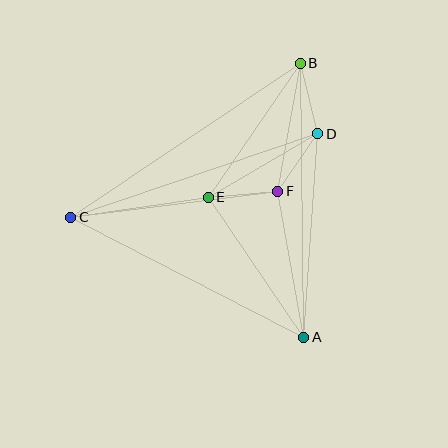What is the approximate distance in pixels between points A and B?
The distance between A and B is approximately 274 pixels.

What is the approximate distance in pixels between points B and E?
The distance between B and E is approximately 162 pixels.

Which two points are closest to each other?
Points E and F are closest to each other.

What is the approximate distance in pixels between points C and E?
The distance between C and E is approximately 139 pixels.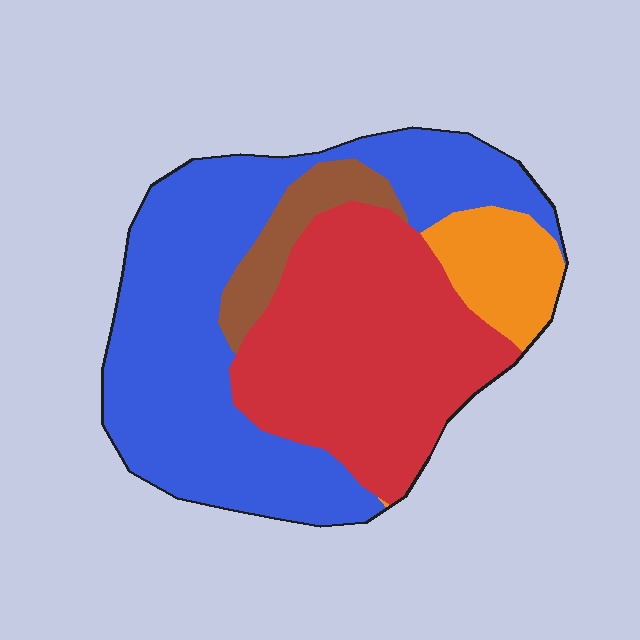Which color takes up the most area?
Blue, at roughly 45%.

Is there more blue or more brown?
Blue.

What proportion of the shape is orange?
Orange takes up about one tenth (1/10) of the shape.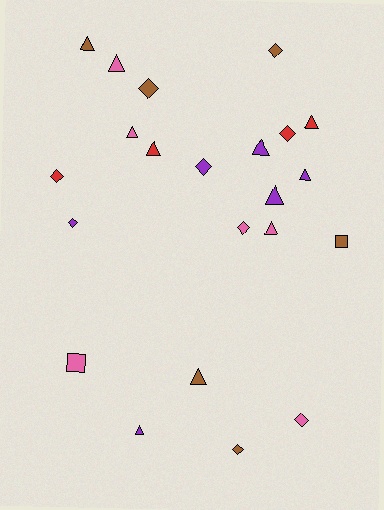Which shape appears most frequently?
Triangle, with 11 objects.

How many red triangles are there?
There are 2 red triangles.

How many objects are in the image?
There are 22 objects.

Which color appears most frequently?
Purple, with 6 objects.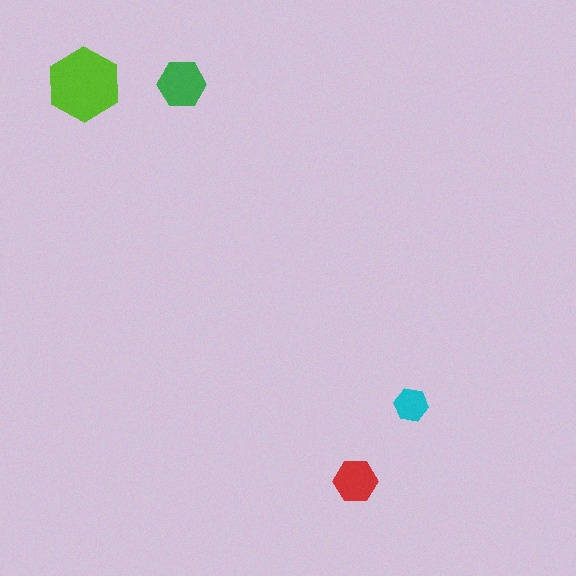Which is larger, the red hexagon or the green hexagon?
The green one.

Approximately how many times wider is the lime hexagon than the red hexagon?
About 1.5 times wider.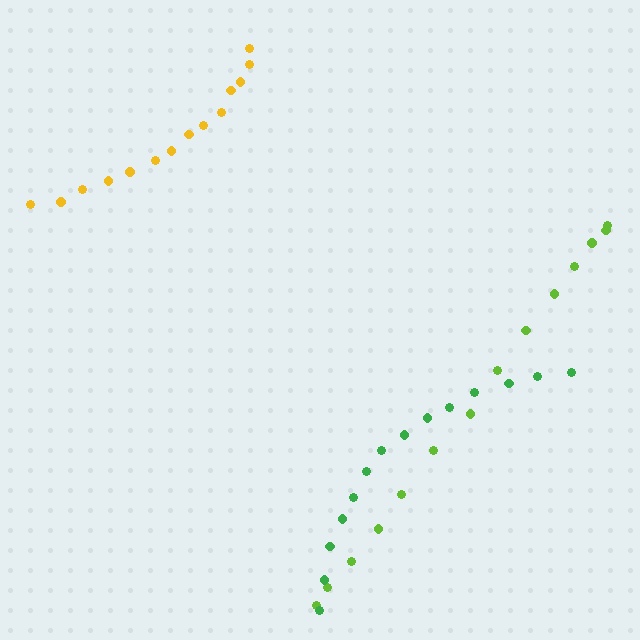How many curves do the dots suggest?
There are 3 distinct paths.